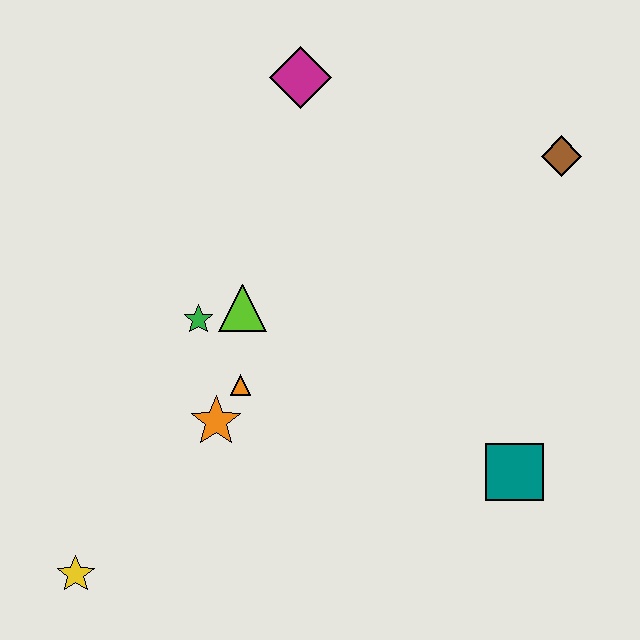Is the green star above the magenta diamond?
No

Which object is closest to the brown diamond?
The magenta diamond is closest to the brown diamond.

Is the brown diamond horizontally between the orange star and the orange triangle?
No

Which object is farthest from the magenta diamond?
The yellow star is farthest from the magenta diamond.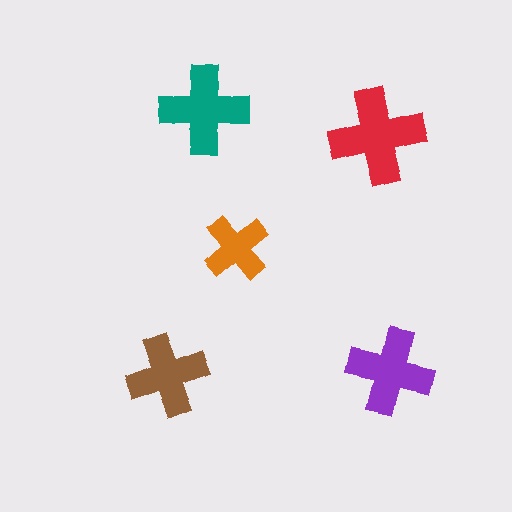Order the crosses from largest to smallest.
the red one, the teal one, the purple one, the brown one, the orange one.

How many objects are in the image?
There are 5 objects in the image.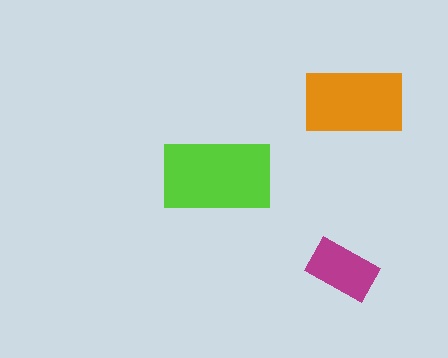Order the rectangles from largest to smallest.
the lime one, the orange one, the magenta one.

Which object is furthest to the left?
The lime rectangle is leftmost.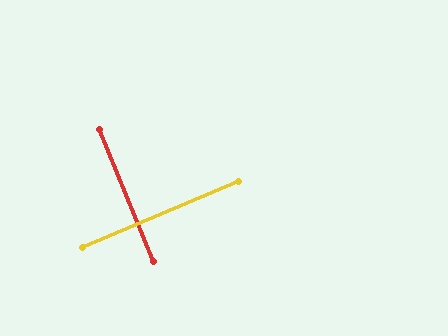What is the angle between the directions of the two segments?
Approximately 90 degrees.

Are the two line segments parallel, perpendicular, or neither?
Perpendicular — they meet at approximately 90°.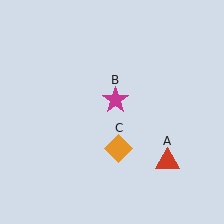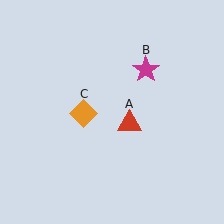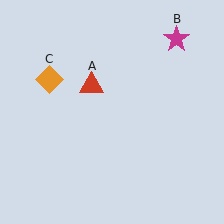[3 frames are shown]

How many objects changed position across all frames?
3 objects changed position: red triangle (object A), magenta star (object B), orange diamond (object C).